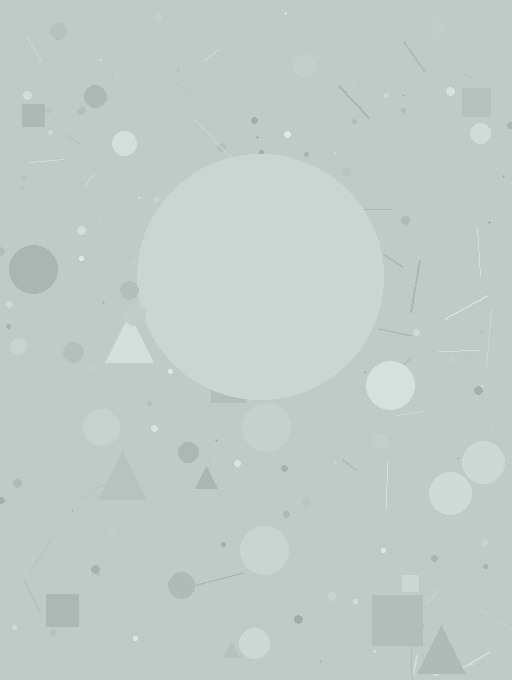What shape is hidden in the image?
A circle is hidden in the image.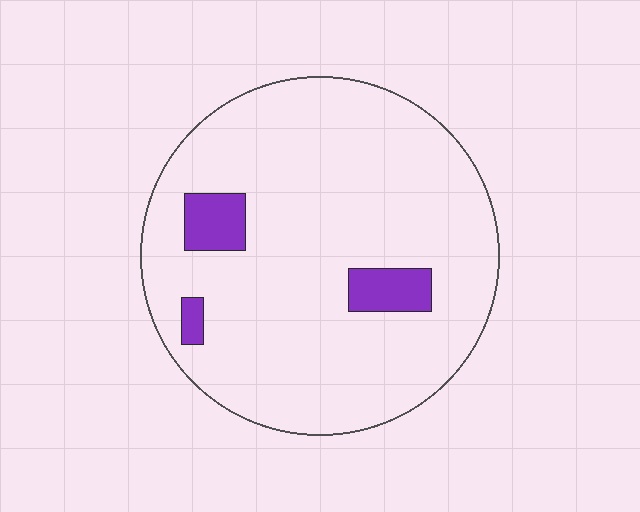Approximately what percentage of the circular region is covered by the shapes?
Approximately 10%.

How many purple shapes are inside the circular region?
3.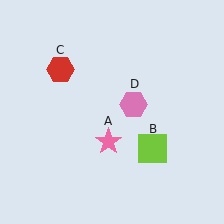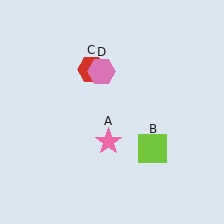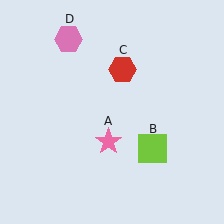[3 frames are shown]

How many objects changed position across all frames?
2 objects changed position: red hexagon (object C), pink hexagon (object D).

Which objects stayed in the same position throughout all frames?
Pink star (object A) and lime square (object B) remained stationary.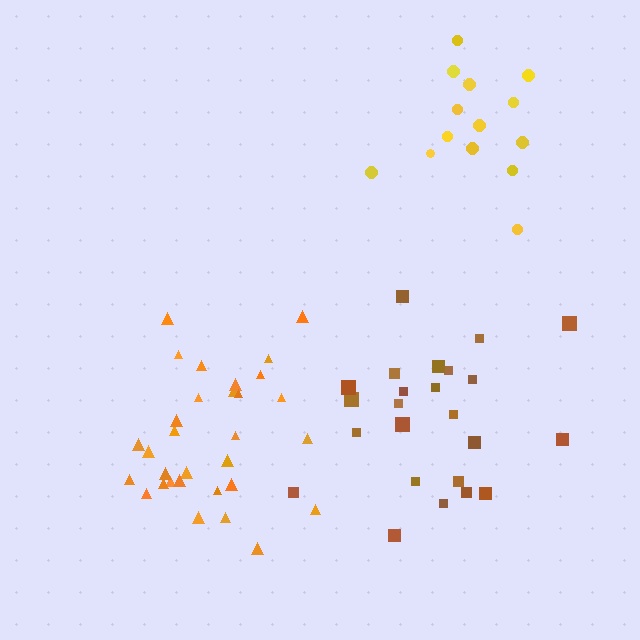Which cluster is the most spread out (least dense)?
Yellow.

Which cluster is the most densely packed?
Orange.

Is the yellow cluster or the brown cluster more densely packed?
Brown.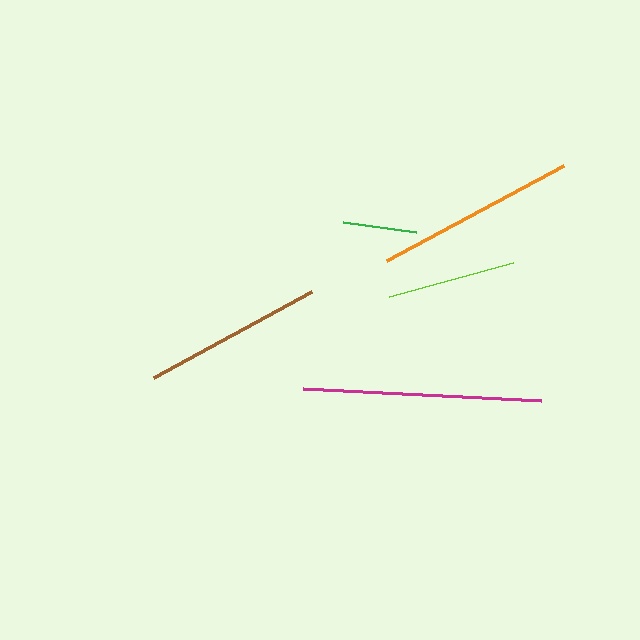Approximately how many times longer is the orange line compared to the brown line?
The orange line is approximately 1.1 times the length of the brown line.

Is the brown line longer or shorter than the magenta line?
The magenta line is longer than the brown line.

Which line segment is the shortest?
The green line is the shortest at approximately 74 pixels.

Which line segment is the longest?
The magenta line is the longest at approximately 239 pixels.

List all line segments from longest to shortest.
From longest to shortest: magenta, orange, brown, lime, green.